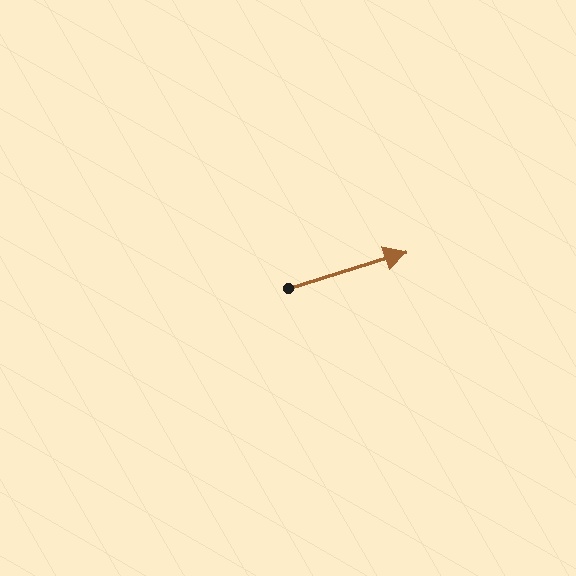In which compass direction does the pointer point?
East.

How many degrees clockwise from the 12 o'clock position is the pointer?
Approximately 73 degrees.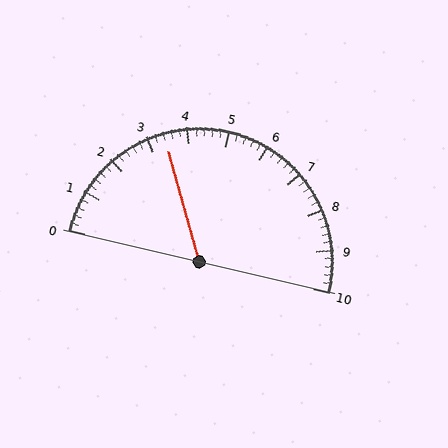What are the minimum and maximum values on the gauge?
The gauge ranges from 0 to 10.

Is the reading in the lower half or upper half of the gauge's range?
The reading is in the lower half of the range (0 to 10).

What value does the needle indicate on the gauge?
The needle indicates approximately 3.4.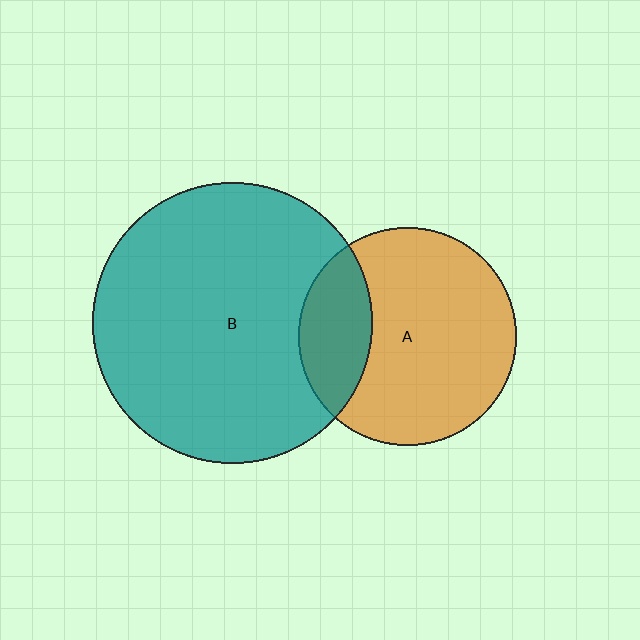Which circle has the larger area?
Circle B (teal).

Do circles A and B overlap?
Yes.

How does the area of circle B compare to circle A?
Approximately 1.6 times.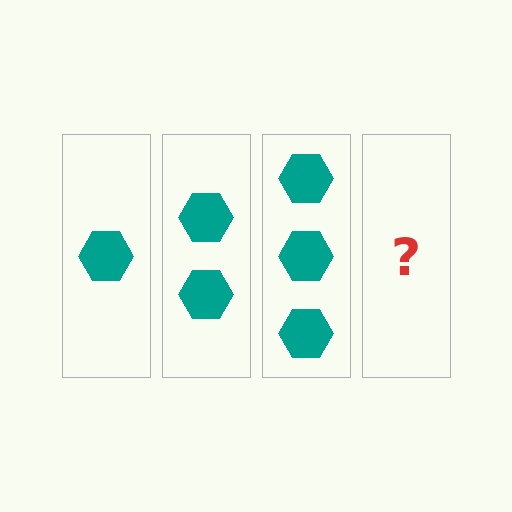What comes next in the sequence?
The next element should be 4 hexagons.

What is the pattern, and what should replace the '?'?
The pattern is that each step adds one more hexagon. The '?' should be 4 hexagons.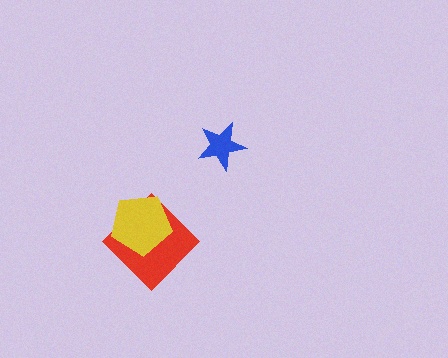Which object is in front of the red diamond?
The yellow pentagon is in front of the red diamond.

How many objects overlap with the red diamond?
1 object overlaps with the red diamond.